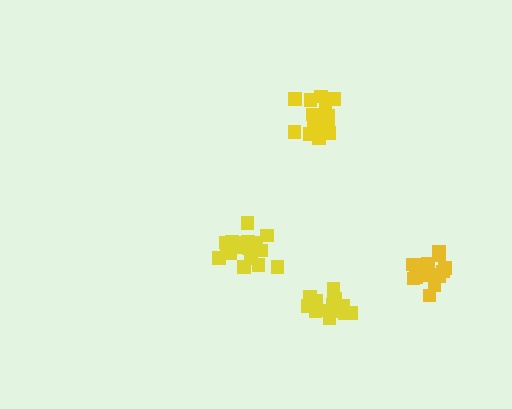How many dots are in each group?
Group 1: 17 dots, Group 2: 18 dots, Group 3: 20 dots, Group 4: 15 dots (70 total).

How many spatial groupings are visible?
There are 4 spatial groupings.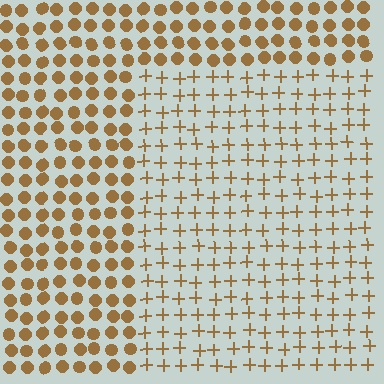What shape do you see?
I see a rectangle.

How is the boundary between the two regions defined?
The boundary is defined by a change in element shape: plus signs inside vs. circles outside. All elements share the same color and spacing.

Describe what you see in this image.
The image is filled with small brown elements arranged in a uniform grid. A rectangle-shaped region contains plus signs, while the surrounding area contains circles. The boundary is defined purely by the change in element shape.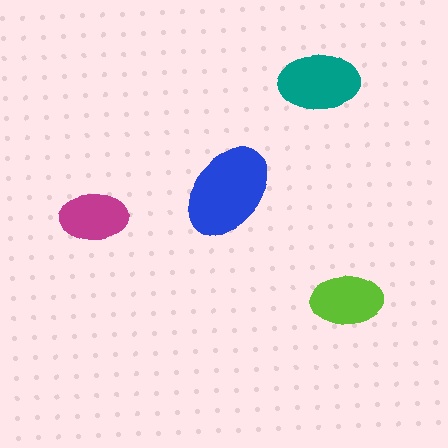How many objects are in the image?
There are 4 objects in the image.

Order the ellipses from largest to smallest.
the blue one, the teal one, the lime one, the magenta one.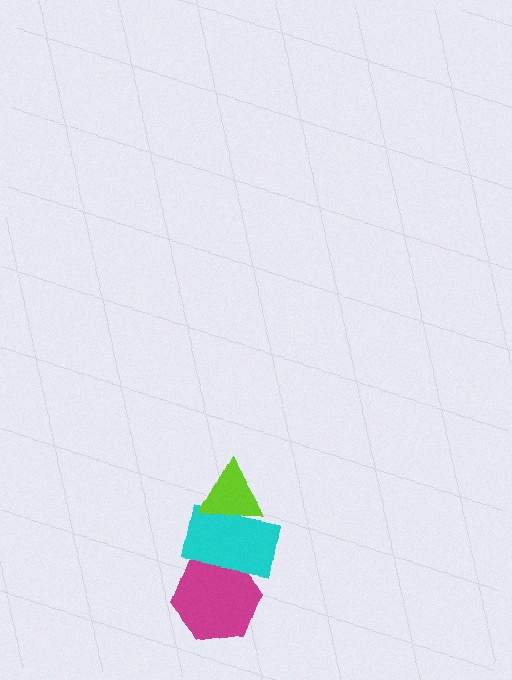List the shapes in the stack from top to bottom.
From top to bottom: the lime triangle, the cyan rectangle, the magenta hexagon.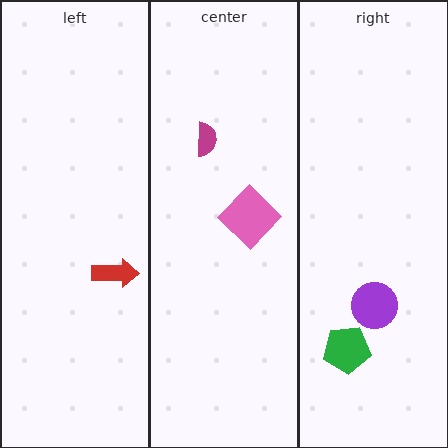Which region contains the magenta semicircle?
The center region.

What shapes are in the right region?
The purple circle, the green pentagon.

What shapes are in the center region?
The pink diamond, the magenta semicircle.